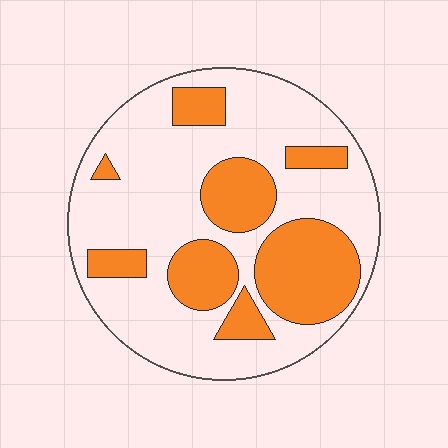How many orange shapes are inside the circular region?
8.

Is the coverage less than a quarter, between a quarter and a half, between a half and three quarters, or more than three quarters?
Between a quarter and a half.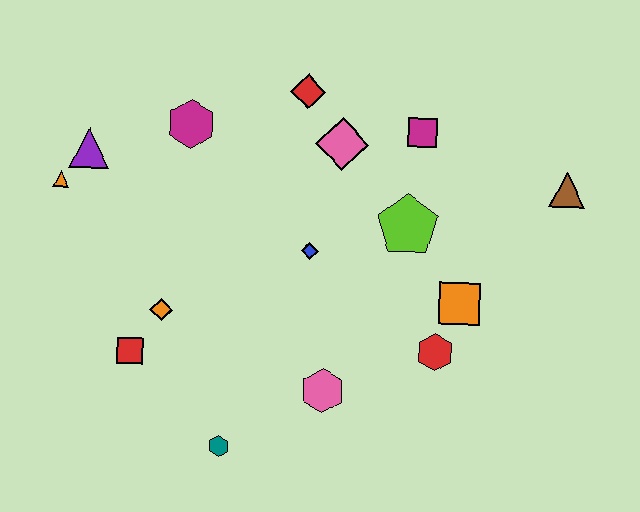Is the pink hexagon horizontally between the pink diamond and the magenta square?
No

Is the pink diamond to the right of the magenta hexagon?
Yes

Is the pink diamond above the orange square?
Yes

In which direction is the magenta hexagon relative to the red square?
The magenta hexagon is above the red square.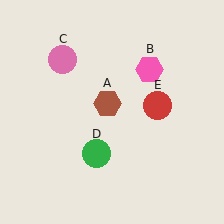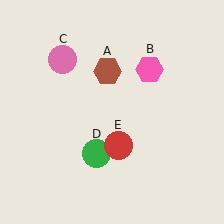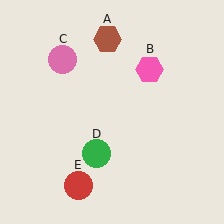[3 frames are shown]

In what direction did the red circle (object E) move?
The red circle (object E) moved down and to the left.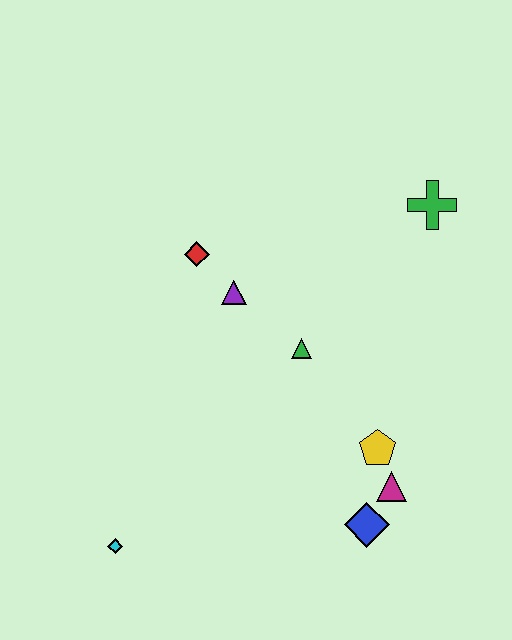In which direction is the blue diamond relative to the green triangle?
The blue diamond is below the green triangle.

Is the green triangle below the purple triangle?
Yes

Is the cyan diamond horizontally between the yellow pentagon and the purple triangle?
No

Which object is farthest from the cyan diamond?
The green cross is farthest from the cyan diamond.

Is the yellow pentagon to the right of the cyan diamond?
Yes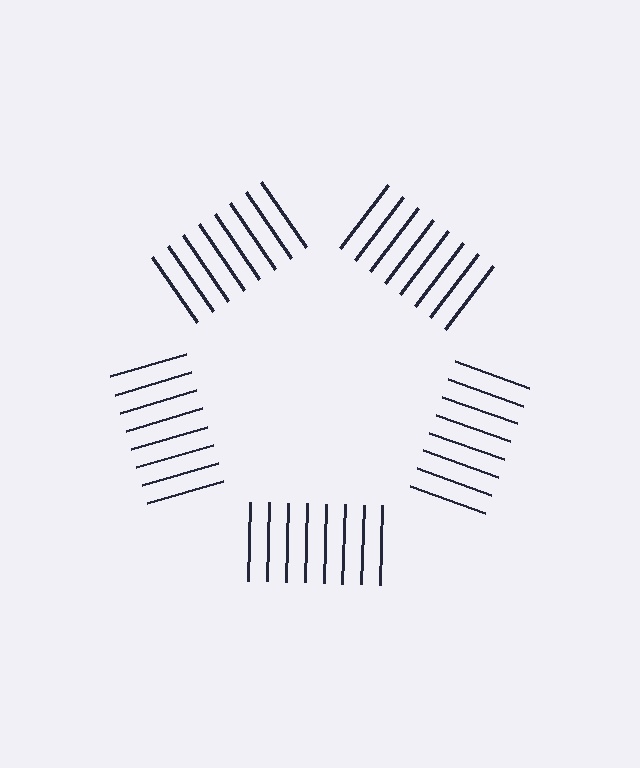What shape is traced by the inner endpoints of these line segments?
An illusory pentagon — the line segments terminate on its edges but no continuous stroke is drawn.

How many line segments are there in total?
40 — 8 along each of the 5 edges.